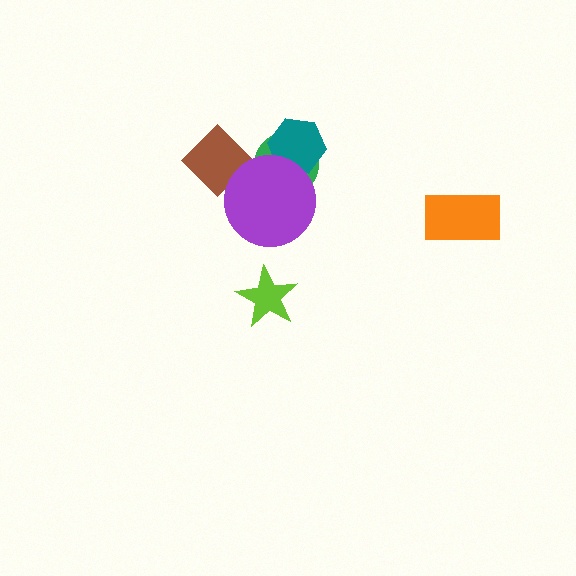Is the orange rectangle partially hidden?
No, no other shape covers it.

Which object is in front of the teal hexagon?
The purple circle is in front of the teal hexagon.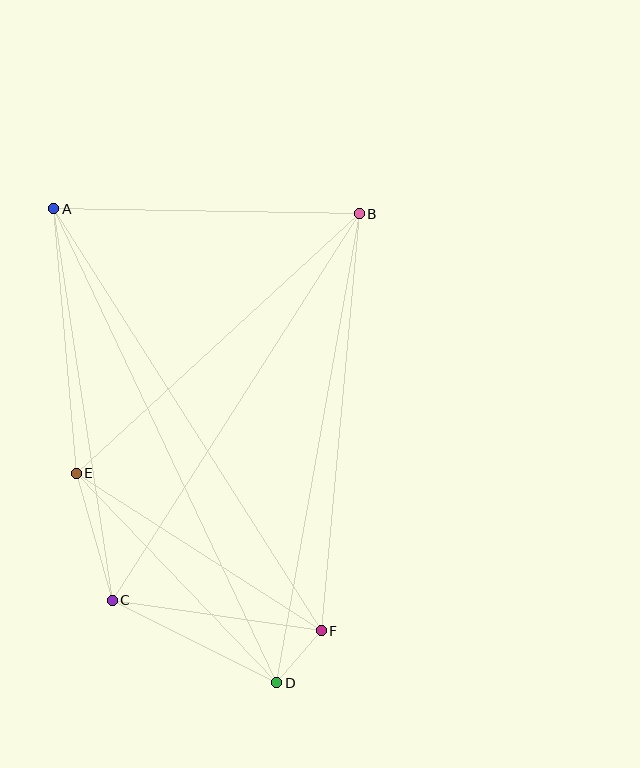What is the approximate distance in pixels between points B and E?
The distance between B and E is approximately 384 pixels.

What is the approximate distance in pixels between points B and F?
The distance between B and F is approximately 419 pixels.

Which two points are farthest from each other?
Points A and D are farthest from each other.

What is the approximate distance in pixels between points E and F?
The distance between E and F is approximately 291 pixels.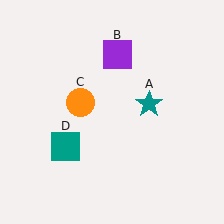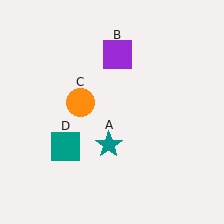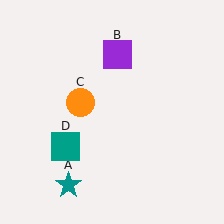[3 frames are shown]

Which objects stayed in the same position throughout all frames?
Purple square (object B) and orange circle (object C) and teal square (object D) remained stationary.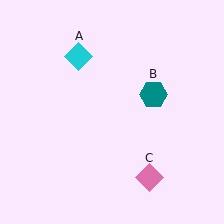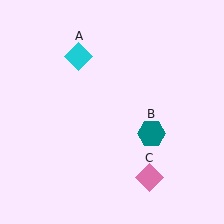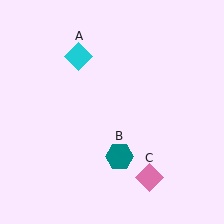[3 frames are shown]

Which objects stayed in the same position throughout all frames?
Cyan diamond (object A) and pink diamond (object C) remained stationary.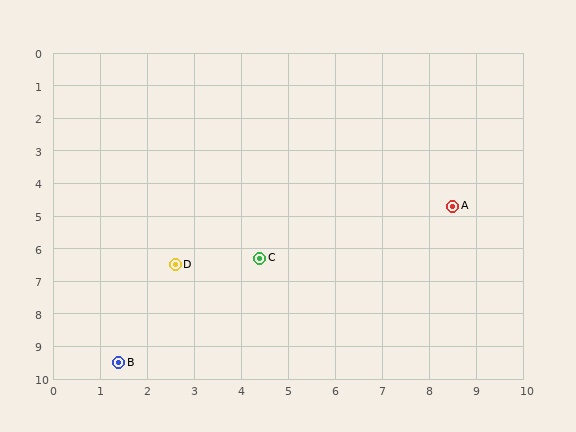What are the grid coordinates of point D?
Point D is at approximately (2.6, 6.5).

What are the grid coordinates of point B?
Point B is at approximately (1.4, 9.5).